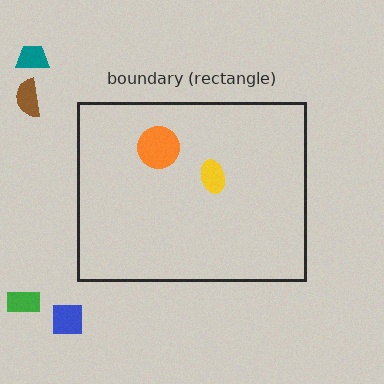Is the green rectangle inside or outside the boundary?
Outside.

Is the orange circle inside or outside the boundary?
Inside.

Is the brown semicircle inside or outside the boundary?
Outside.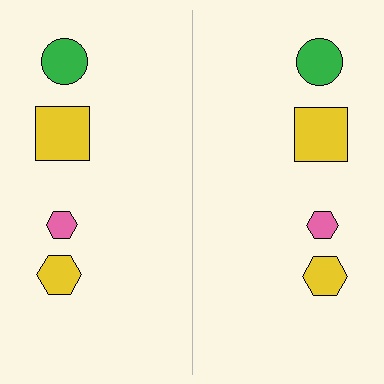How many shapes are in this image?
There are 8 shapes in this image.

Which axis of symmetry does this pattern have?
The pattern has a vertical axis of symmetry running through the center of the image.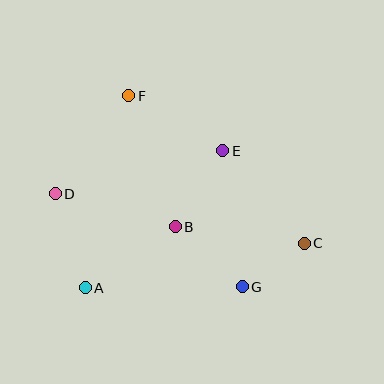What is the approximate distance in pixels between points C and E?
The distance between C and E is approximately 123 pixels.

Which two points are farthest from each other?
Points C and D are farthest from each other.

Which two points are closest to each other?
Points C and G are closest to each other.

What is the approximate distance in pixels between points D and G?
The distance between D and G is approximately 209 pixels.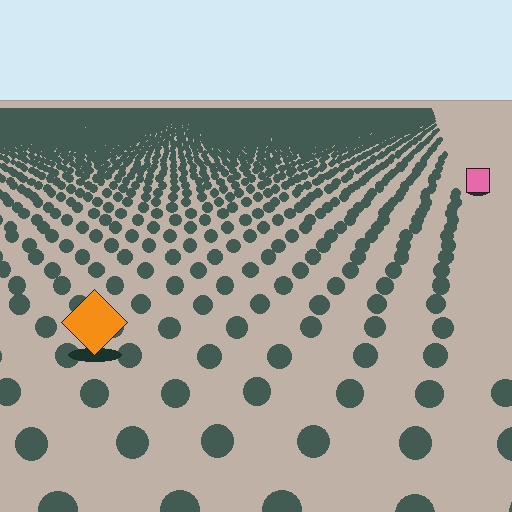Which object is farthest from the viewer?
The pink square is farthest from the viewer. It appears smaller and the ground texture around it is denser.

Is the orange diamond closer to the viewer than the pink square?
Yes. The orange diamond is closer — you can tell from the texture gradient: the ground texture is coarser near it.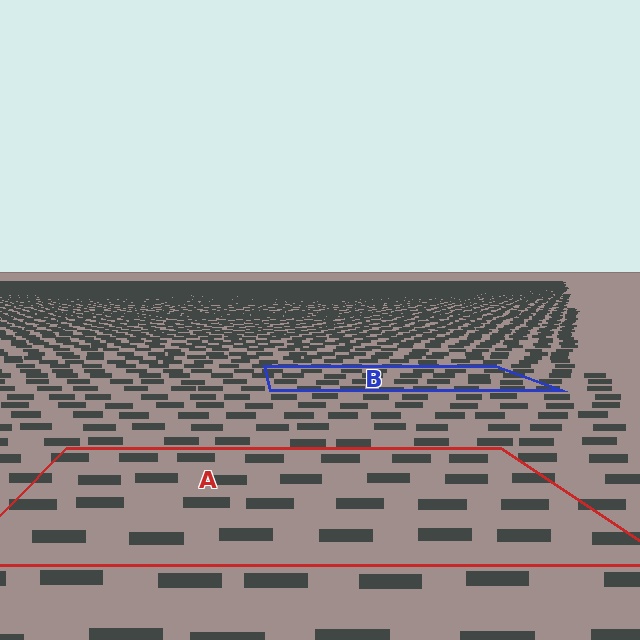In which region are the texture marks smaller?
The texture marks are smaller in region B, because it is farther away.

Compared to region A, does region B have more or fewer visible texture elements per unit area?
Region B has more texture elements per unit area — they are packed more densely because it is farther away.